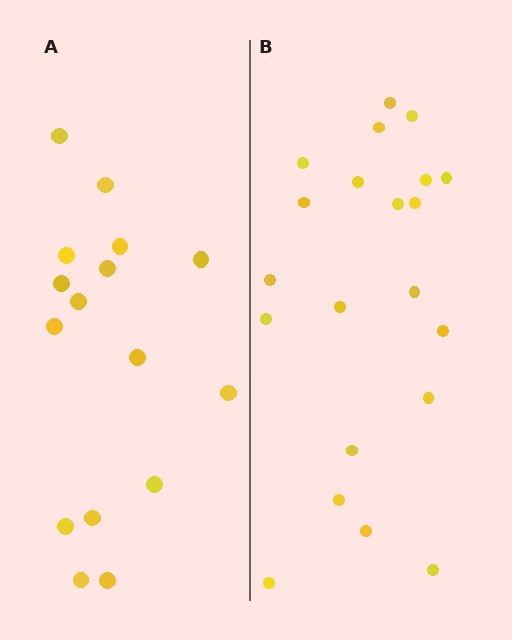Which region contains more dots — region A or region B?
Region B (the right region) has more dots.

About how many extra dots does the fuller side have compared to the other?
Region B has about 5 more dots than region A.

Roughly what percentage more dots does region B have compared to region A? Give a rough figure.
About 30% more.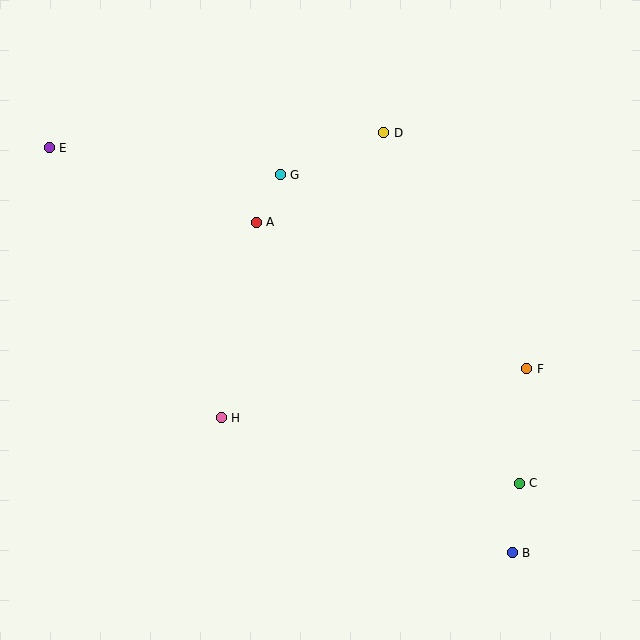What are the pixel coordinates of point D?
Point D is at (384, 133).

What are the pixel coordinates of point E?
Point E is at (49, 148).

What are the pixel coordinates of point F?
Point F is at (526, 369).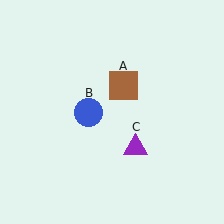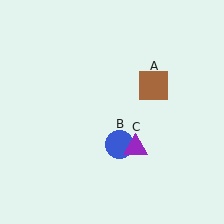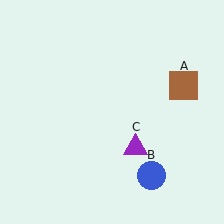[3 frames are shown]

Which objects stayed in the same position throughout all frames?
Purple triangle (object C) remained stationary.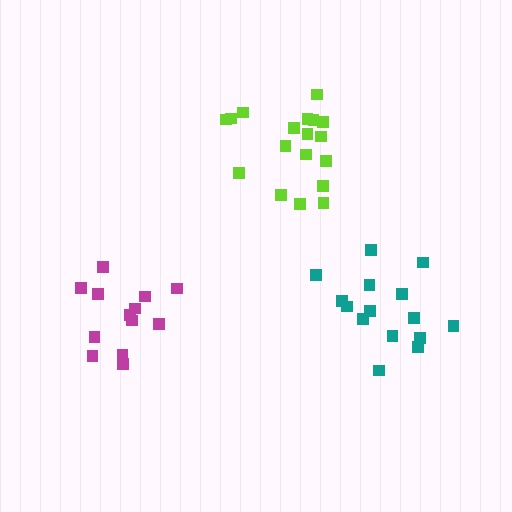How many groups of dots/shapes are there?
There are 3 groups.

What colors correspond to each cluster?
The clusters are colored: lime, teal, magenta.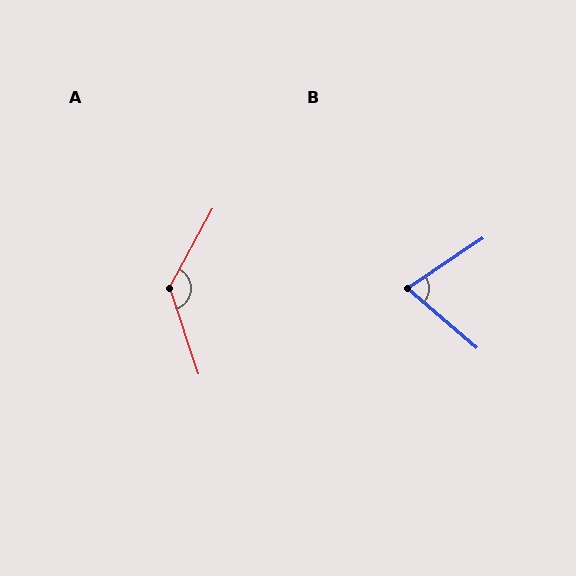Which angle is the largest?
A, at approximately 133 degrees.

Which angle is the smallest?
B, at approximately 74 degrees.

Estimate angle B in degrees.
Approximately 74 degrees.